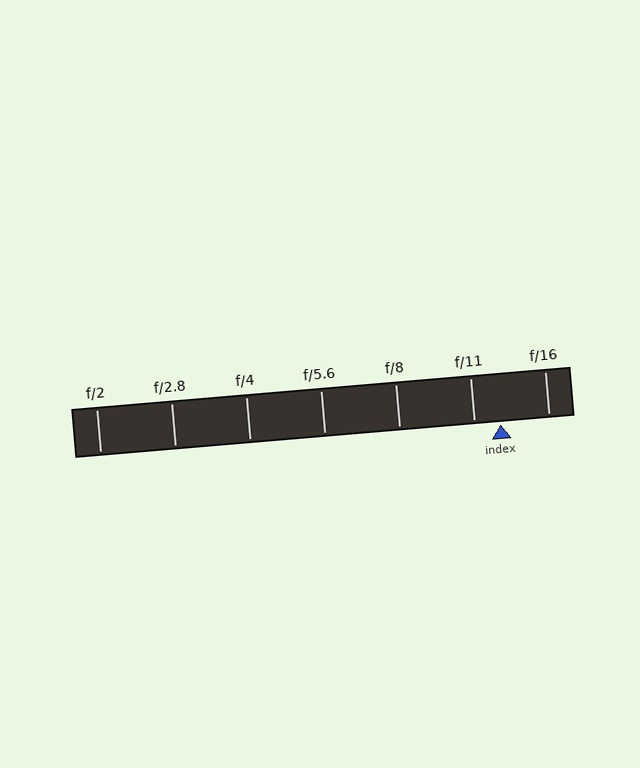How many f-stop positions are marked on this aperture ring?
There are 7 f-stop positions marked.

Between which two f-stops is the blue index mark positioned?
The index mark is between f/11 and f/16.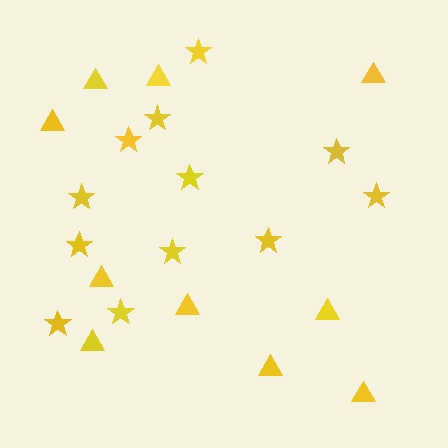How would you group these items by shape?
There are 2 groups: one group of stars (12) and one group of triangles (10).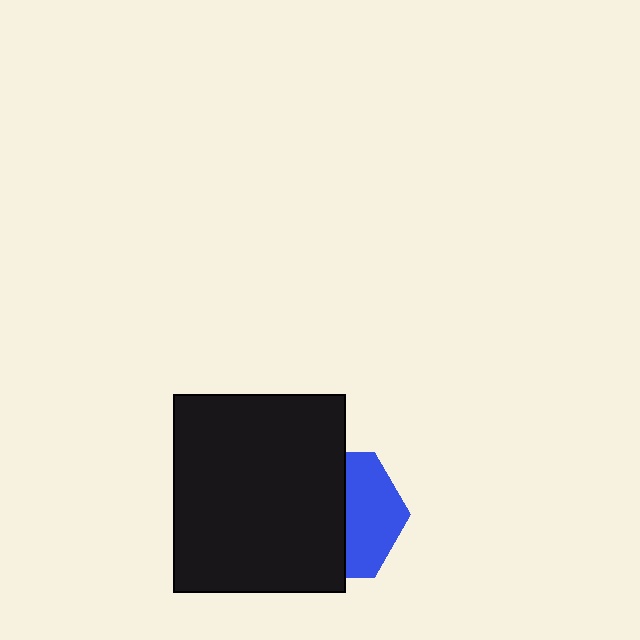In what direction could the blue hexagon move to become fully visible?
The blue hexagon could move right. That would shift it out from behind the black rectangle entirely.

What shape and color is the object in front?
The object in front is a black rectangle.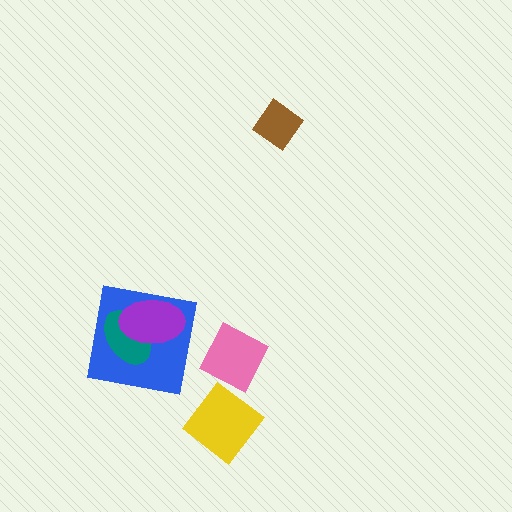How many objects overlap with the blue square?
2 objects overlap with the blue square.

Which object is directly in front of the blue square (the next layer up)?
The teal ellipse is directly in front of the blue square.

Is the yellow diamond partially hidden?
No, no other shape covers it.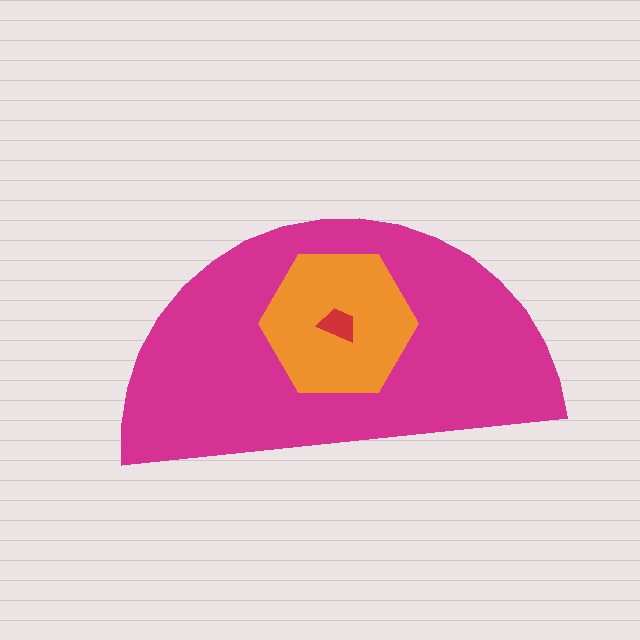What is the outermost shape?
The magenta semicircle.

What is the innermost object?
The red trapezoid.